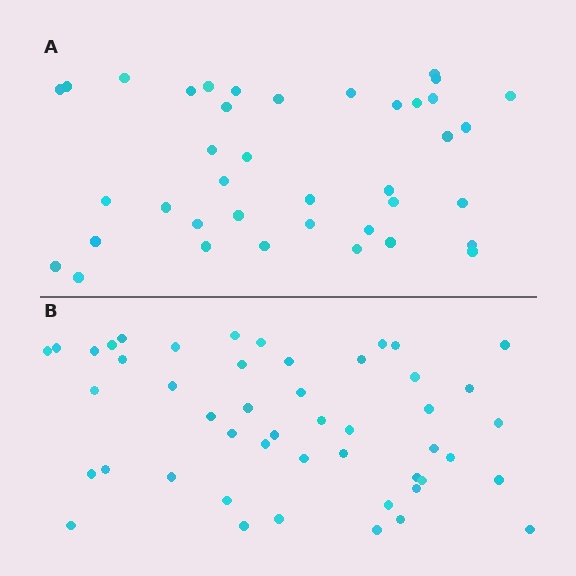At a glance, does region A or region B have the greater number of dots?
Region B (the bottom region) has more dots.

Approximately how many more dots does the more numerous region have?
Region B has roughly 8 or so more dots than region A.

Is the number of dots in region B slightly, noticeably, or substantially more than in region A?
Region B has only slightly more — the two regions are fairly close. The ratio is roughly 1.2 to 1.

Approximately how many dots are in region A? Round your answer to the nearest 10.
About 40 dots. (The exact count is 39, which rounds to 40.)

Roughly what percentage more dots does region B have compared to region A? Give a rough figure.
About 25% more.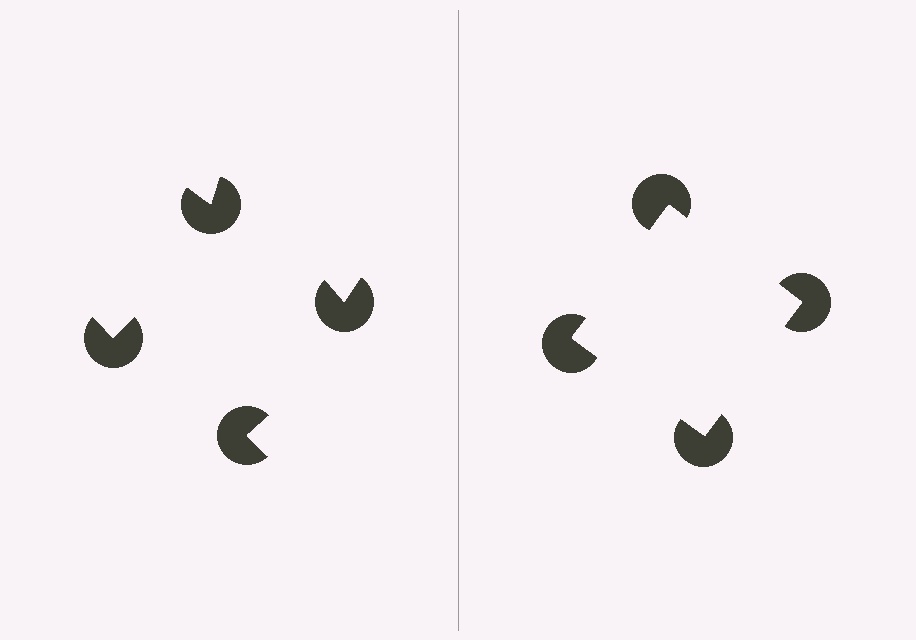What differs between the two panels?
The pac-man discs are positioned identically on both sides; only the wedge orientations differ. On the right they align to a square; on the left they are misaligned.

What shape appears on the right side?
An illusory square.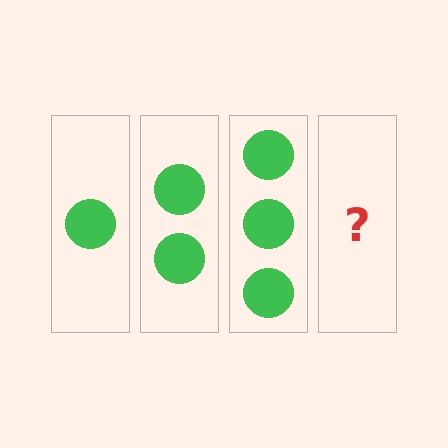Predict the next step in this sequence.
The next step is 4 circles.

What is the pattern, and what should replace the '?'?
The pattern is that each step adds one more circle. The '?' should be 4 circles.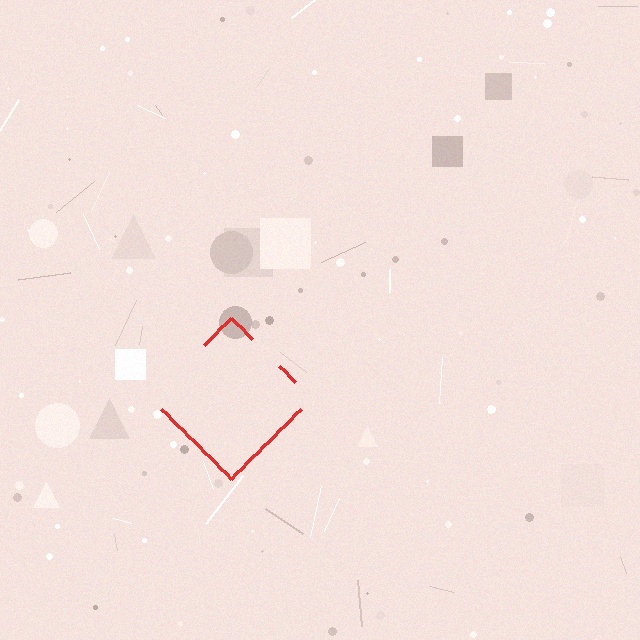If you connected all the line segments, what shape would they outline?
They would outline a diamond.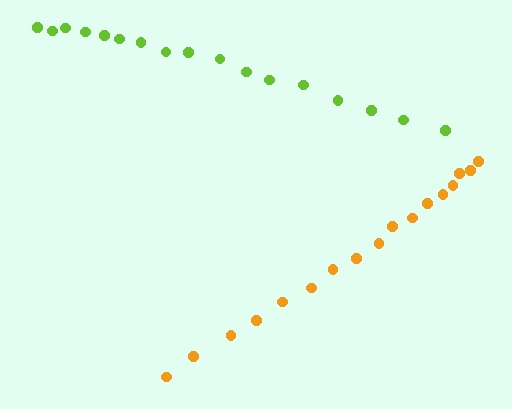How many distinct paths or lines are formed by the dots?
There are 2 distinct paths.